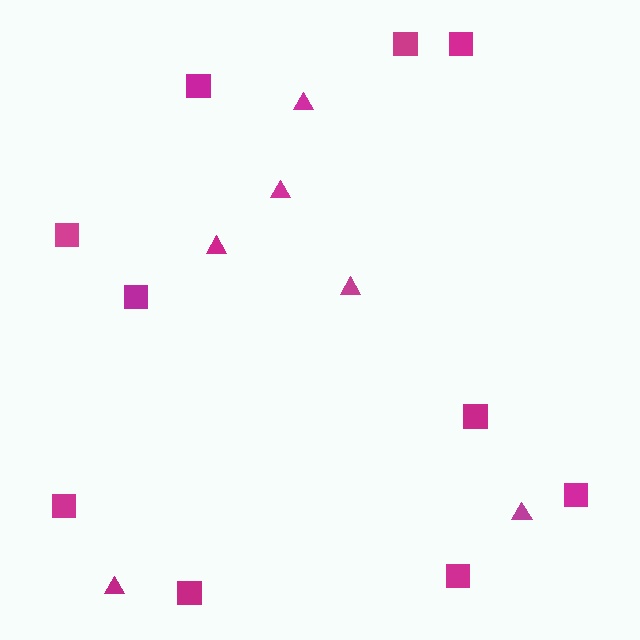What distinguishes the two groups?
There are 2 groups: one group of triangles (6) and one group of squares (10).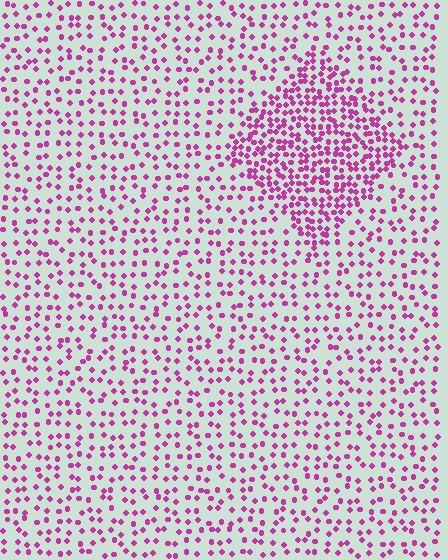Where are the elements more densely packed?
The elements are more densely packed inside the diamond boundary.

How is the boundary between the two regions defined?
The boundary is defined by a change in element density (approximately 2.2x ratio). All elements are the same color, size, and shape.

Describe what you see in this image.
The image contains small magenta elements arranged at two different densities. A diamond-shaped region is visible where the elements are more densely packed than the surrounding area.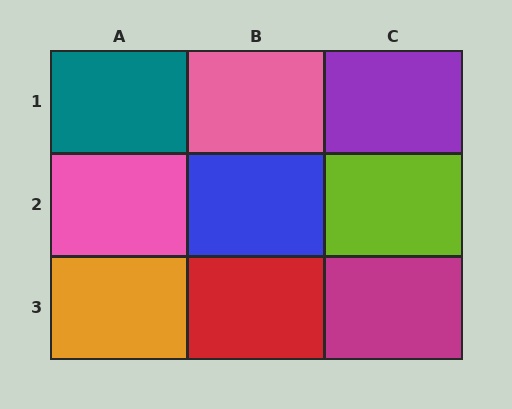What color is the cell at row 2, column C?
Lime.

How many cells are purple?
1 cell is purple.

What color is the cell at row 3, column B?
Red.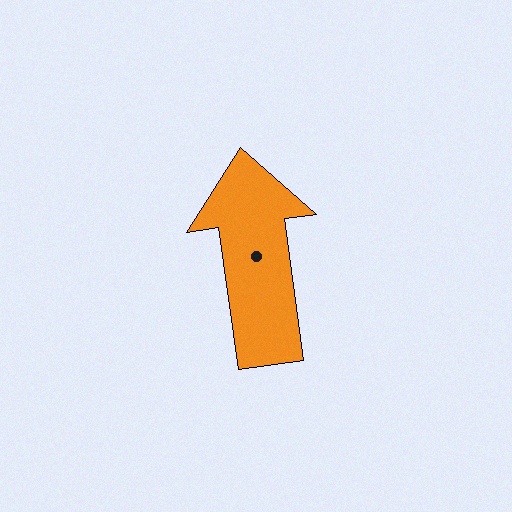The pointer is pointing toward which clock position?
Roughly 12 o'clock.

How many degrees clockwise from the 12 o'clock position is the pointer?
Approximately 352 degrees.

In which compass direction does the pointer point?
North.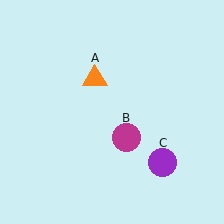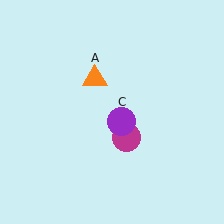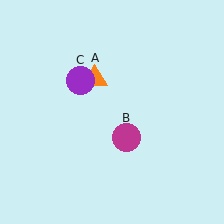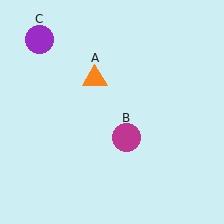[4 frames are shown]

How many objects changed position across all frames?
1 object changed position: purple circle (object C).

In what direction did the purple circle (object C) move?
The purple circle (object C) moved up and to the left.